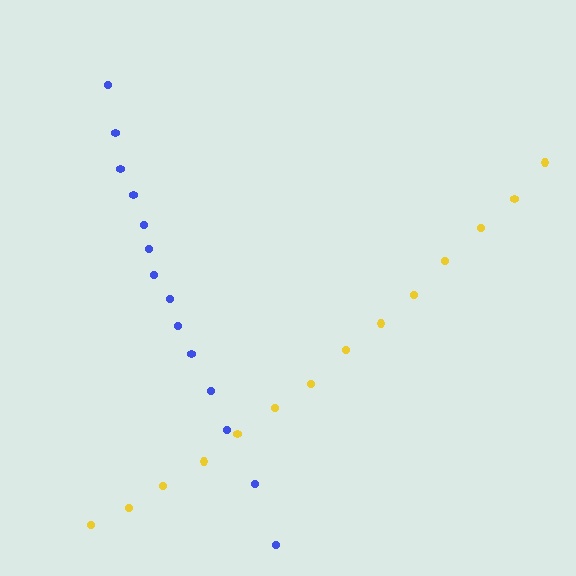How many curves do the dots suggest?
There are 2 distinct paths.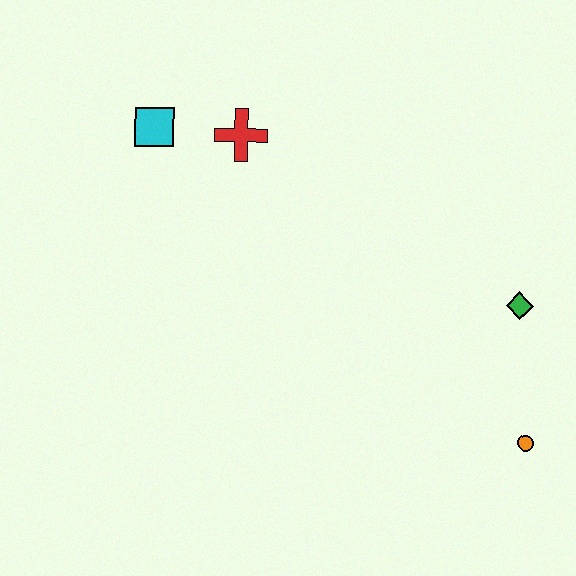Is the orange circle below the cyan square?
Yes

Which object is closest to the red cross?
The cyan square is closest to the red cross.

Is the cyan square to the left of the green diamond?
Yes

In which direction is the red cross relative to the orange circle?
The red cross is above the orange circle.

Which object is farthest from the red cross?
The orange circle is farthest from the red cross.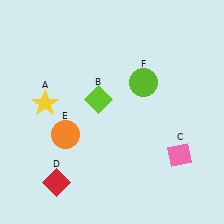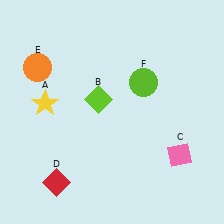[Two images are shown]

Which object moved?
The orange circle (E) moved up.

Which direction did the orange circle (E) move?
The orange circle (E) moved up.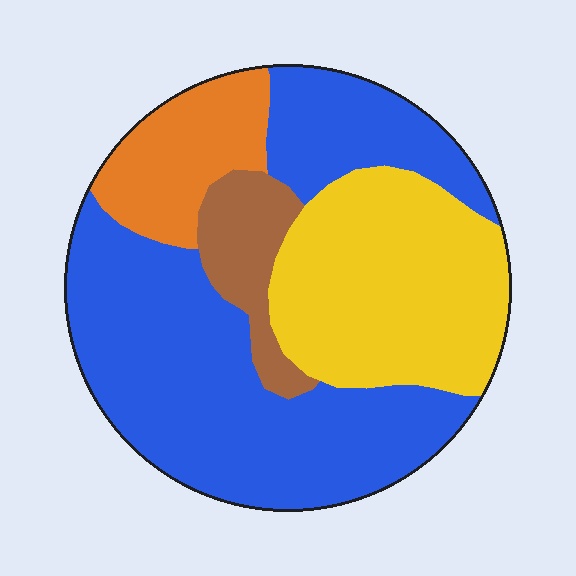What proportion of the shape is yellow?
Yellow covers 28% of the shape.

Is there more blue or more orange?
Blue.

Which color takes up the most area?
Blue, at roughly 50%.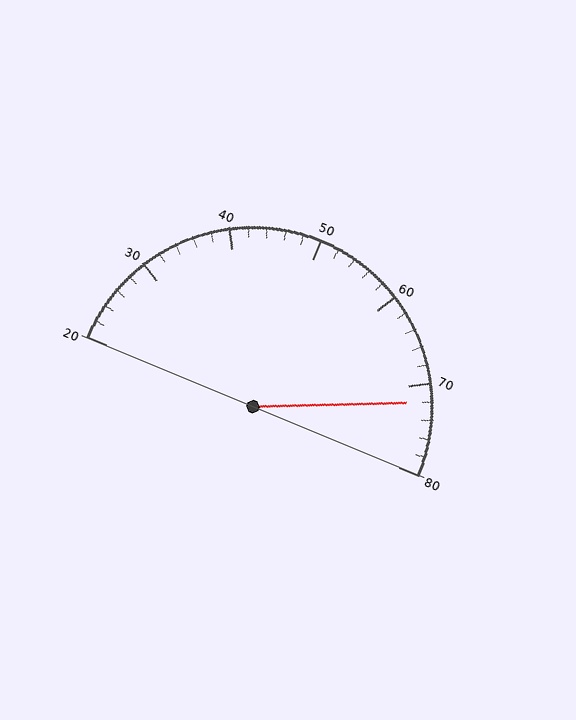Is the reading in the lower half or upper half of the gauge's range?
The reading is in the upper half of the range (20 to 80).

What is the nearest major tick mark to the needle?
The nearest major tick mark is 70.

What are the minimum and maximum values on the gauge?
The gauge ranges from 20 to 80.